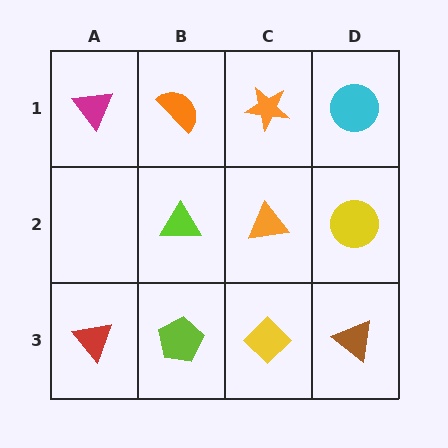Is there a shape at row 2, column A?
No, that cell is empty.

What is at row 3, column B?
A lime pentagon.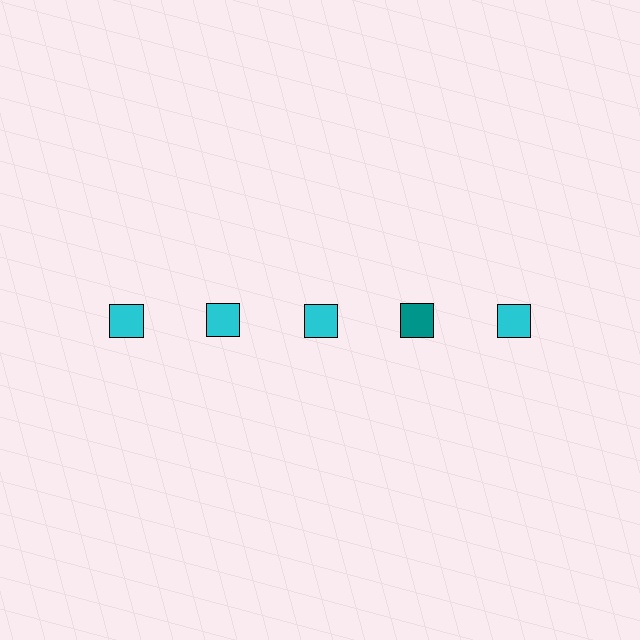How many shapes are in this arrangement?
There are 5 shapes arranged in a grid pattern.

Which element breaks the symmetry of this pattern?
The teal square in the top row, second from right column breaks the symmetry. All other shapes are cyan squares.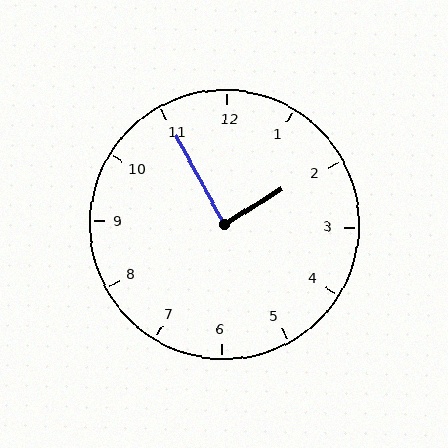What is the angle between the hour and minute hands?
Approximately 88 degrees.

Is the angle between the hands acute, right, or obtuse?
It is right.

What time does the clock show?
1:55.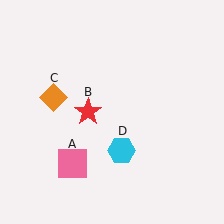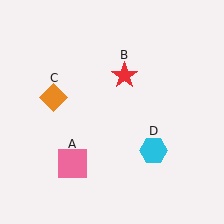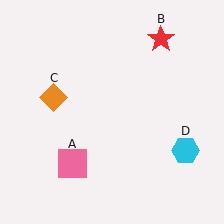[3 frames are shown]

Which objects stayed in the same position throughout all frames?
Pink square (object A) and orange diamond (object C) remained stationary.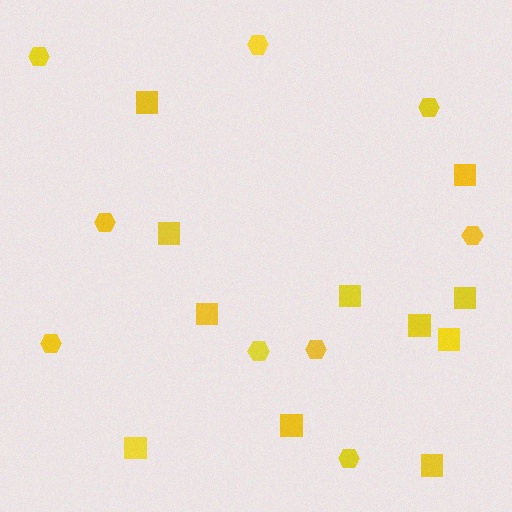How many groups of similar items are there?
There are 2 groups: one group of squares (11) and one group of hexagons (9).